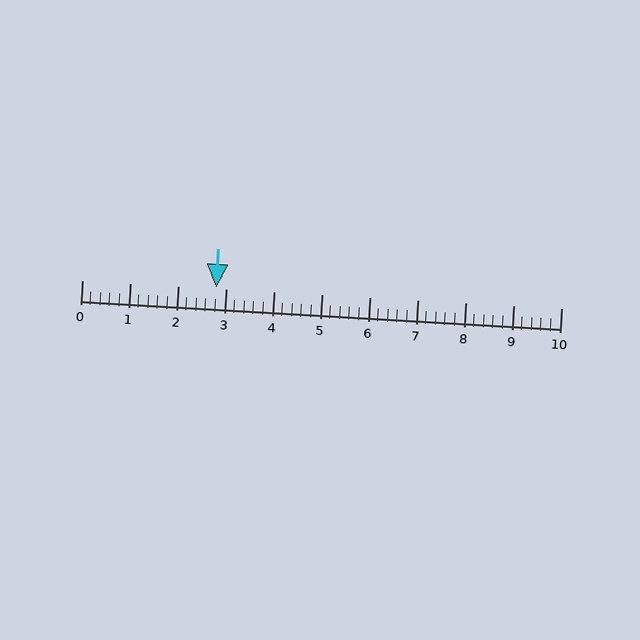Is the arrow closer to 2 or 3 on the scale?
The arrow is closer to 3.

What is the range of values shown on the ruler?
The ruler shows values from 0 to 10.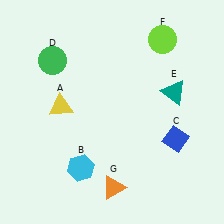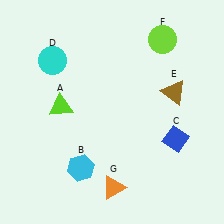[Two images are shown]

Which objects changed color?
A changed from yellow to lime. D changed from green to cyan. E changed from teal to brown.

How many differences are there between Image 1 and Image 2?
There are 3 differences between the two images.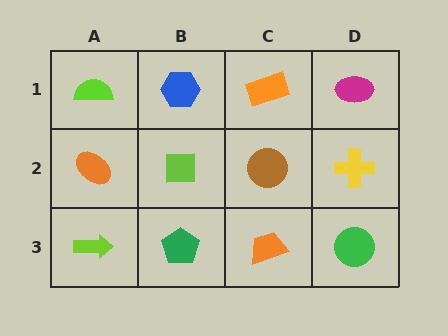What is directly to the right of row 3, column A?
A green pentagon.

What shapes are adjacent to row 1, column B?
A lime square (row 2, column B), a lime semicircle (row 1, column A), an orange rectangle (row 1, column C).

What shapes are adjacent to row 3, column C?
A brown circle (row 2, column C), a green pentagon (row 3, column B), a green circle (row 3, column D).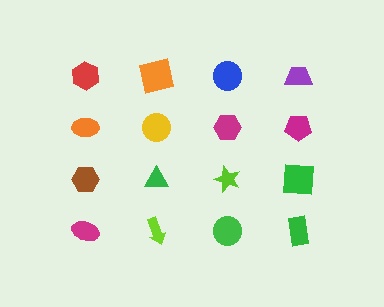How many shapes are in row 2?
4 shapes.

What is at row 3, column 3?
A lime star.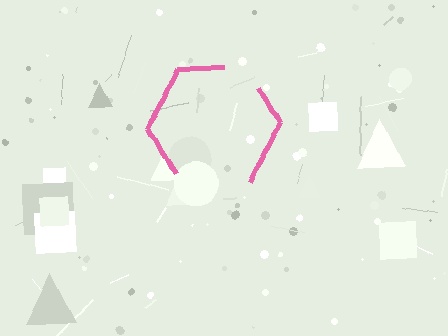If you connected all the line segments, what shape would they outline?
They would outline a hexagon.